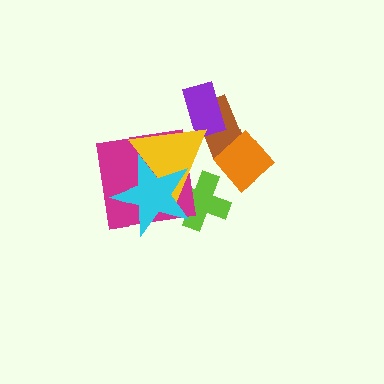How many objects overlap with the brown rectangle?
3 objects overlap with the brown rectangle.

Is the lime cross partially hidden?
Yes, it is partially covered by another shape.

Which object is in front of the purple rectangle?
The yellow triangle is in front of the purple rectangle.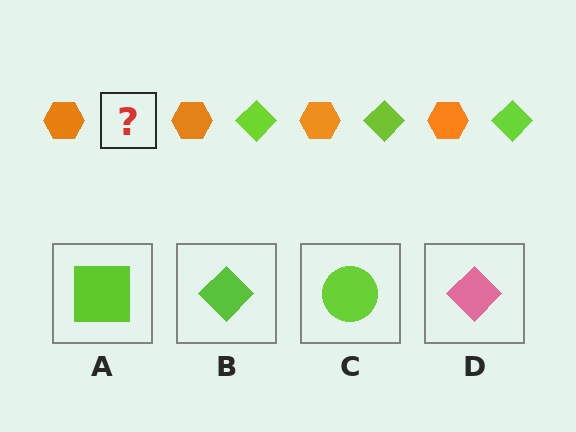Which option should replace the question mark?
Option B.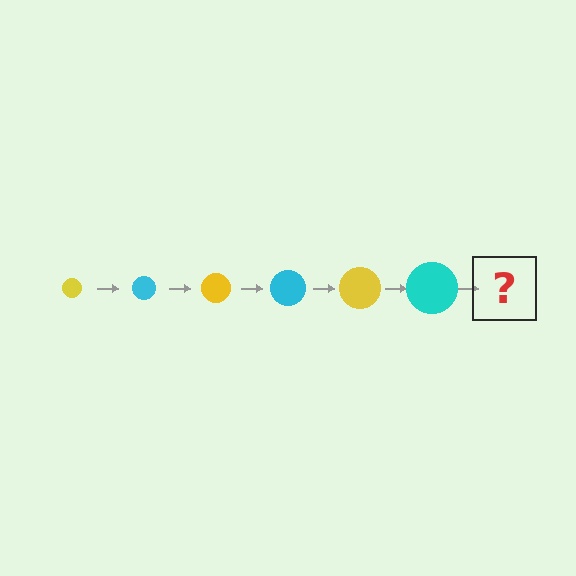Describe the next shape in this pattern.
It should be a yellow circle, larger than the previous one.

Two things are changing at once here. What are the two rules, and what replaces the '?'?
The two rules are that the circle grows larger each step and the color cycles through yellow and cyan. The '?' should be a yellow circle, larger than the previous one.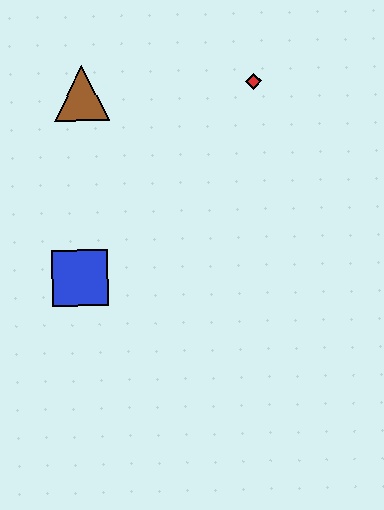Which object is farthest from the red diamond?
The blue square is farthest from the red diamond.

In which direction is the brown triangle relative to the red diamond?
The brown triangle is to the left of the red diamond.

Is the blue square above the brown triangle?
No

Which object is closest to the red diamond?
The brown triangle is closest to the red diamond.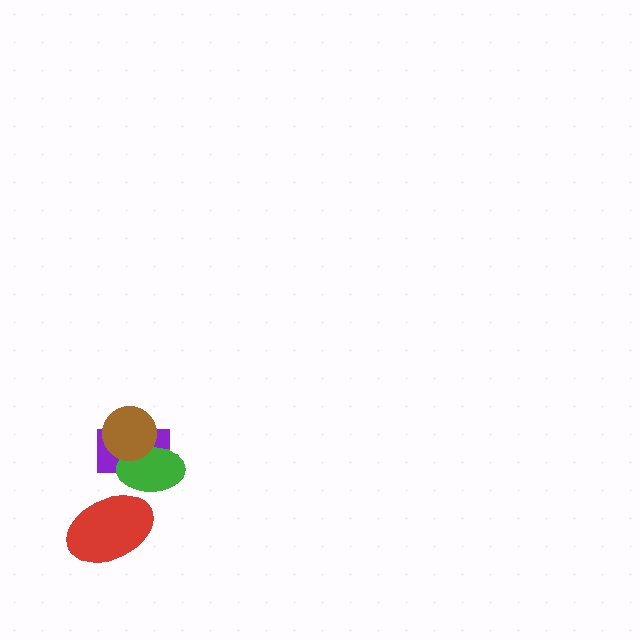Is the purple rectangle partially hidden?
Yes, it is partially covered by another shape.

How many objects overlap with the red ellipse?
1 object overlaps with the red ellipse.